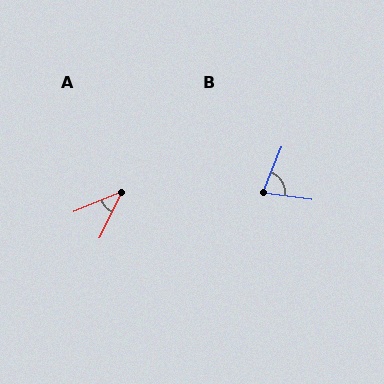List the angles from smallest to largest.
A (42°), B (75°).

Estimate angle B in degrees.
Approximately 75 degrees.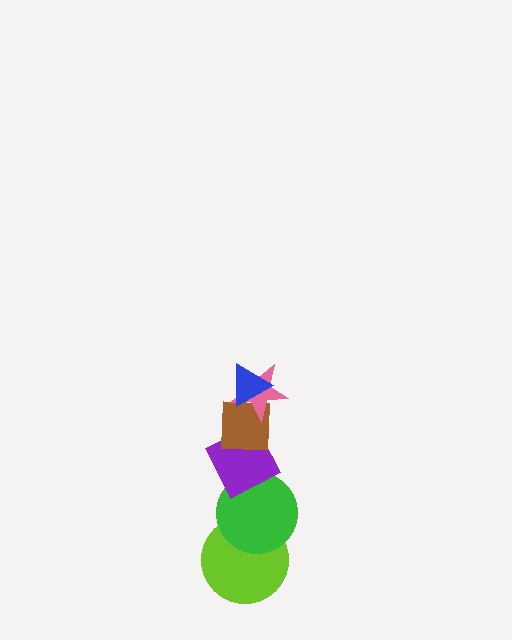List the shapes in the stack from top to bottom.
From top to bottom: the blue triangle, the pink star, the brown square, the purple diamond, the green circle, the lime circle.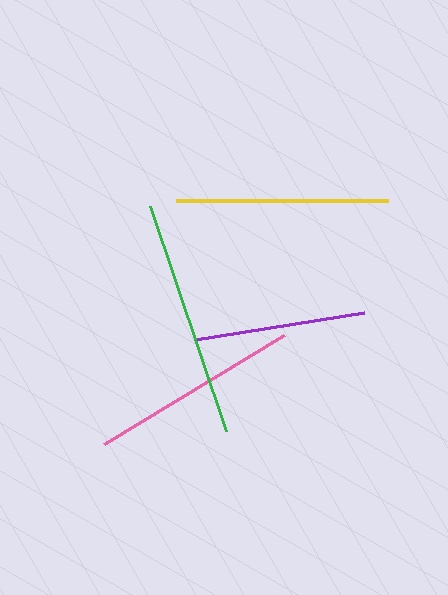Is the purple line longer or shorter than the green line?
The green line is longer than the purple line.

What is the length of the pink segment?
The pink segment is approximately 210 pixels long.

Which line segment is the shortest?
The purple line is the shortest at approximately 172 pixels.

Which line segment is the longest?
The green line is the longest at approximately 237 pixels.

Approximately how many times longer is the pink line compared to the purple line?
The pink line is approximately 1.2 times the length of the purple line.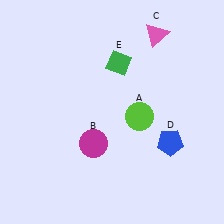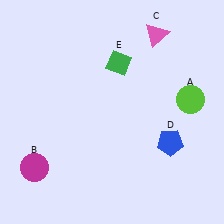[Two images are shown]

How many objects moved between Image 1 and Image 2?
2 objects moved between the two images.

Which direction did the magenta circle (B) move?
The magenta circle (B) moved left.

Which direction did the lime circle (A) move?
The lime circle (A) moved right.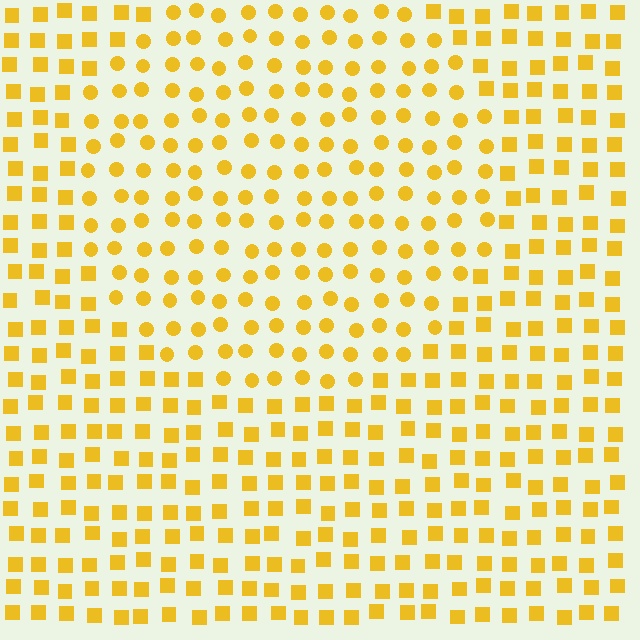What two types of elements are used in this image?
The image uses circles inside the circle region and squares outside it.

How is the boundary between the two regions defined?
The boundary is defined by a change in element shape: circles inside vs. squares outside. All elements share the same color and spacing.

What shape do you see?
I see a circle.